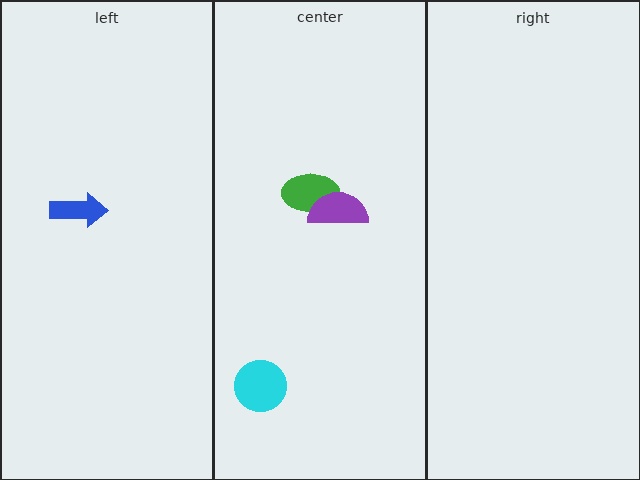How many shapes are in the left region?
1.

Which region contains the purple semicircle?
The center region.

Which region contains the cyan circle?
The center region.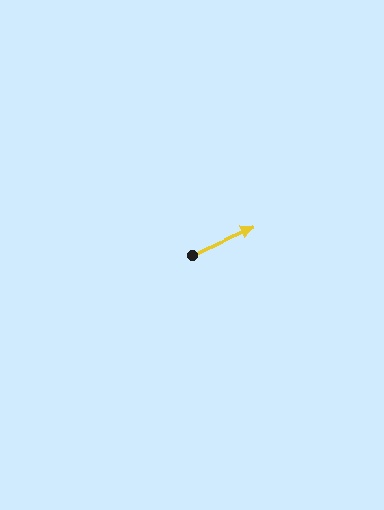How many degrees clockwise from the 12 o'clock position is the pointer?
Approximately 66 degrees.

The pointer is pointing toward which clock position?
Roughly 2 o'clock.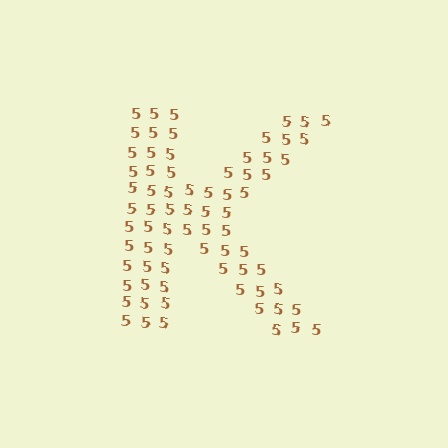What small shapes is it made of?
It is made of small digit 5's.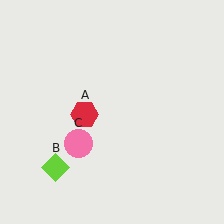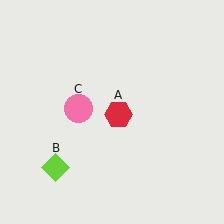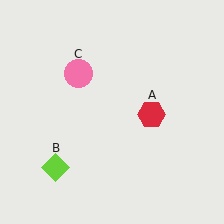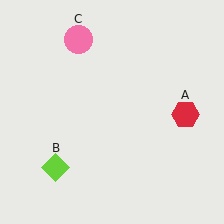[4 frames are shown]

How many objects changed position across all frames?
2 objects changed position: red hexagon (object A), pink circle (object C).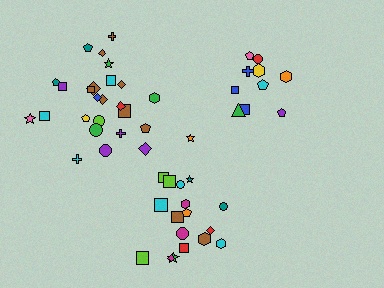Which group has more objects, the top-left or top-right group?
The top-left group.